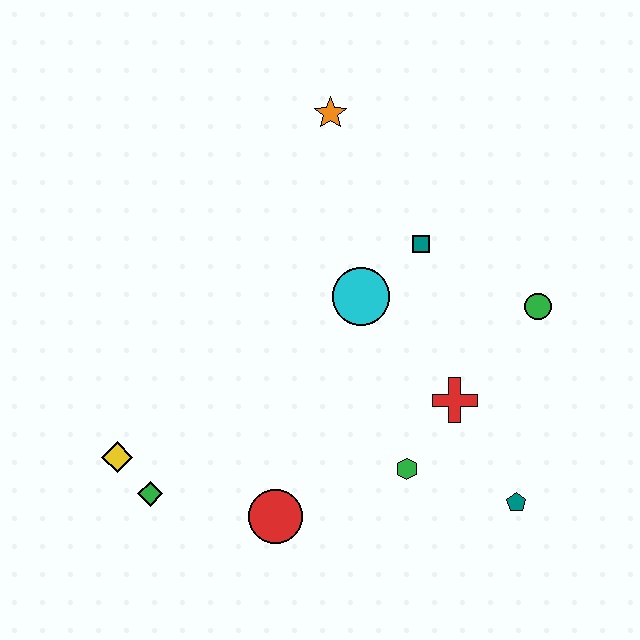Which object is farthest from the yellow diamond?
The green circle is farthest from the yellow diamond.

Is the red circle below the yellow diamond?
Yes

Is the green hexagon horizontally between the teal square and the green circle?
No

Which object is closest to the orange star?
The teal square is closest to the orange star.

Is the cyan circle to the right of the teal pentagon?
No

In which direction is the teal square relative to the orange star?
The teal square is below the orange star.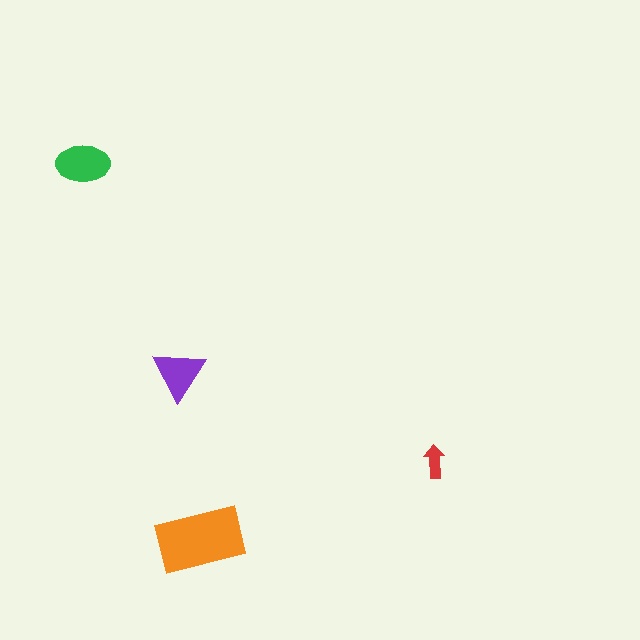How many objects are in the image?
There are 4 objects in the image.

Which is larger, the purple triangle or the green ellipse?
The green ellipse.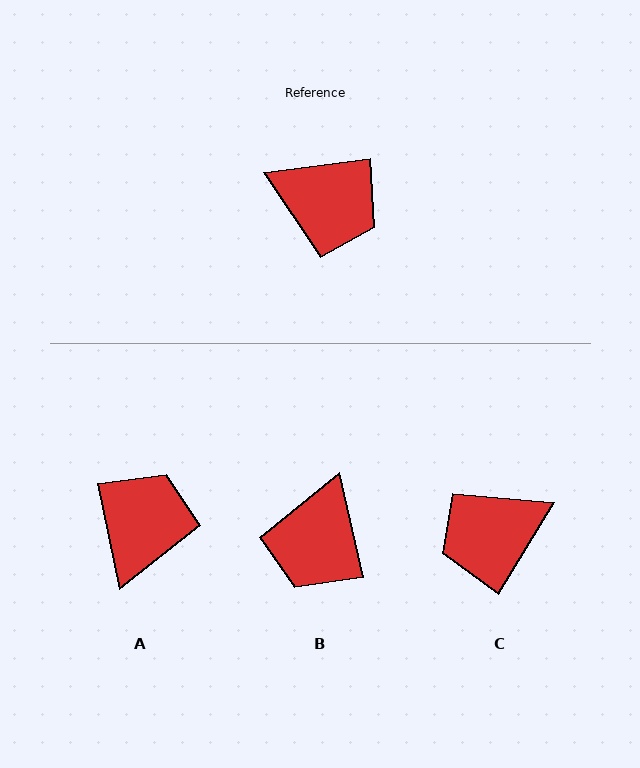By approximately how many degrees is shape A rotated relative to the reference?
Approximately 94 degrees counter-clockwise.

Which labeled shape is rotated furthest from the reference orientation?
C, about 129 degrees away.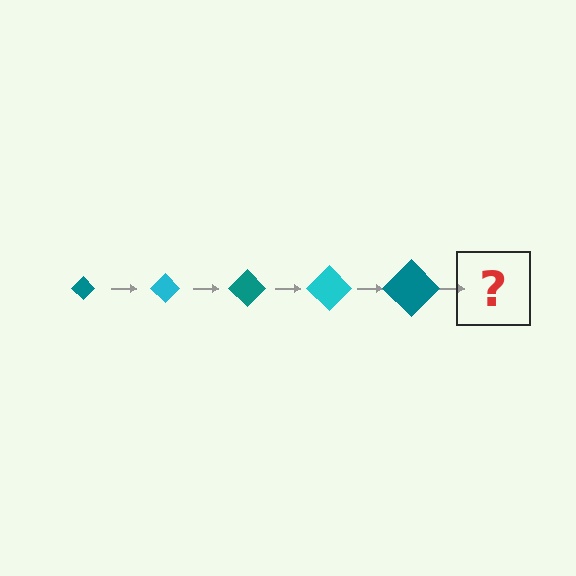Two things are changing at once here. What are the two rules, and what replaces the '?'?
The two rules are that the diamond grows larger each step and the color cycles through teal and cyan. The '?' should be a cyan diamond, larger than the previous one.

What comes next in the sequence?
The next element should be a cyan diamond, larger than the previous one.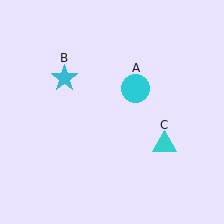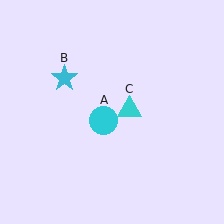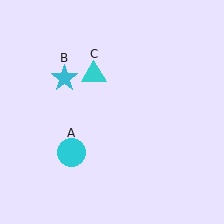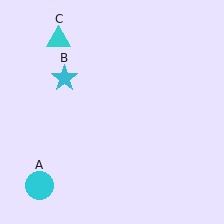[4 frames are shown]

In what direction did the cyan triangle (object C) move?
The cyan triangle (object C) moved up and to the left.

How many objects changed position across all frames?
2 objects changed position: cyan circle (object A), cyan triangle (object C).